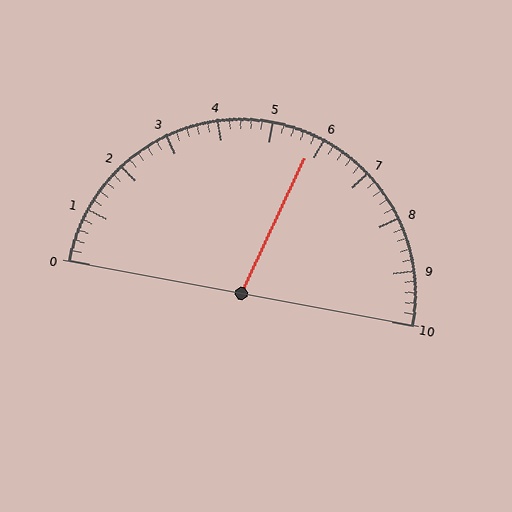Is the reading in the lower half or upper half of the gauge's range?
The reading is in the upper half of the range (0 to 10).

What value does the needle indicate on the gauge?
The needle indicates approximately 5.8.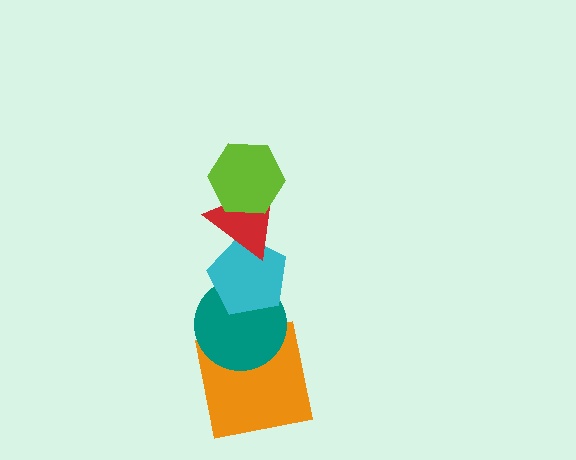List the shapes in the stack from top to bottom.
From top to bottom: the lime hexagon, the red triangle, the cyan pentagon, the teal circle, the orange square.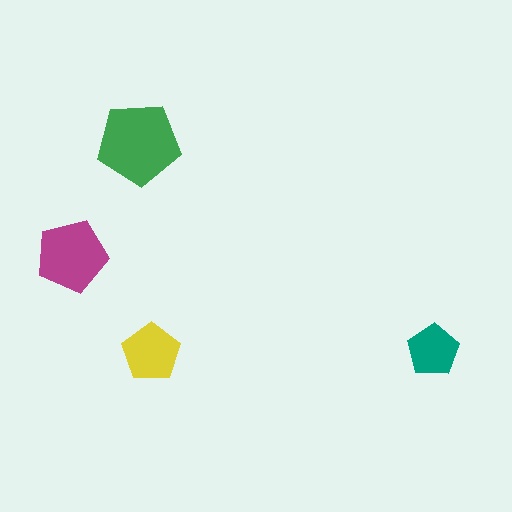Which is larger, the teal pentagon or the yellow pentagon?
The yellow one.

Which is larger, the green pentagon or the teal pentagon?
The green one.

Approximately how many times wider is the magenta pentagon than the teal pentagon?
About 1.5 times wider.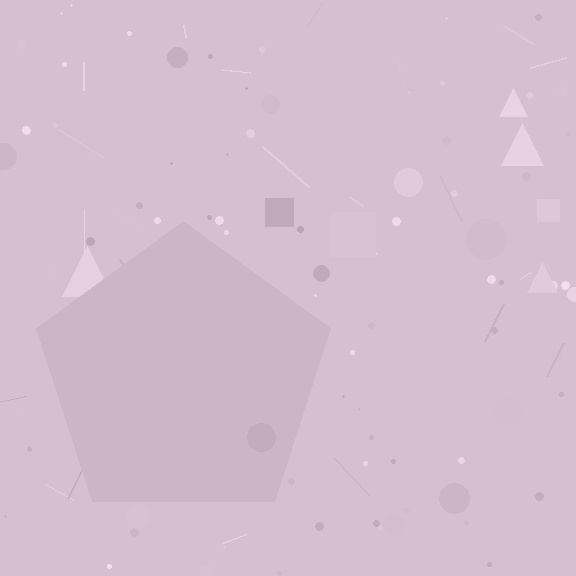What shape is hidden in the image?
A pentagon is hidden in the image.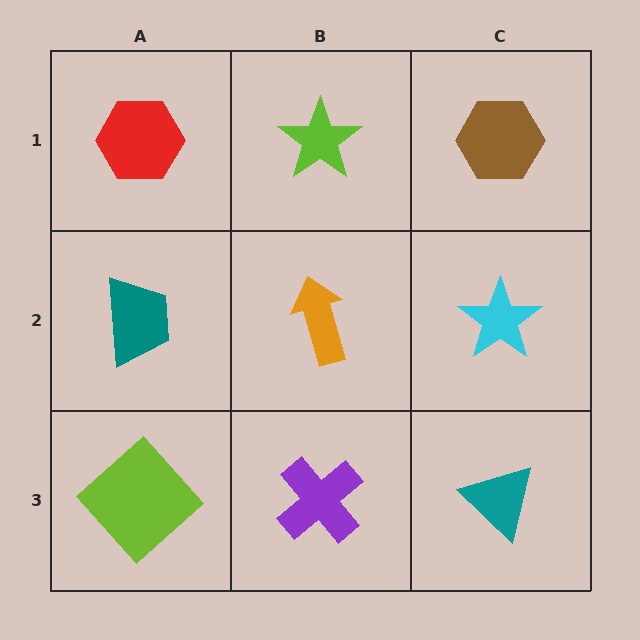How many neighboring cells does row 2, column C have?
3.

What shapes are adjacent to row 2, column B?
A lime star (row 1, column B), a purple cross (row 3, column B), a teal trapezoid (row 2, column A), a cyan star (row 2, column C).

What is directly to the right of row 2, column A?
An orange arrow.